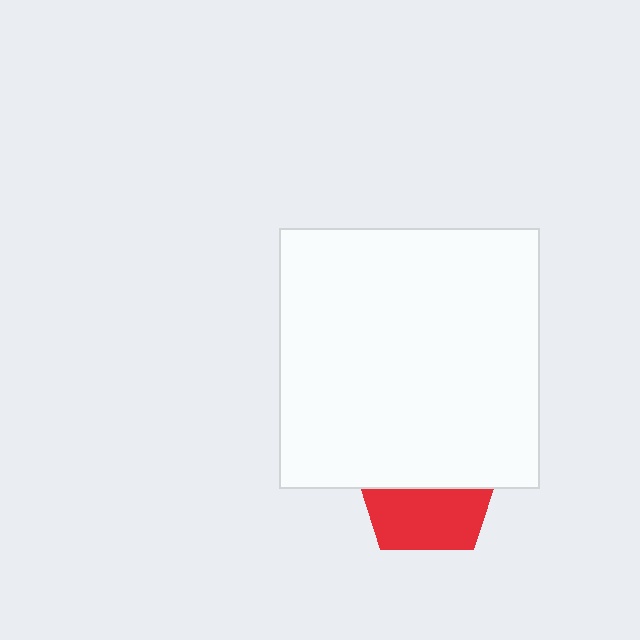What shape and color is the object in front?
The object in front is a white square.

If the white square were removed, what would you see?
You would see the complete red pentagon.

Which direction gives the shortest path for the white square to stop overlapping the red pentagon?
Moving up gives the shortest separation.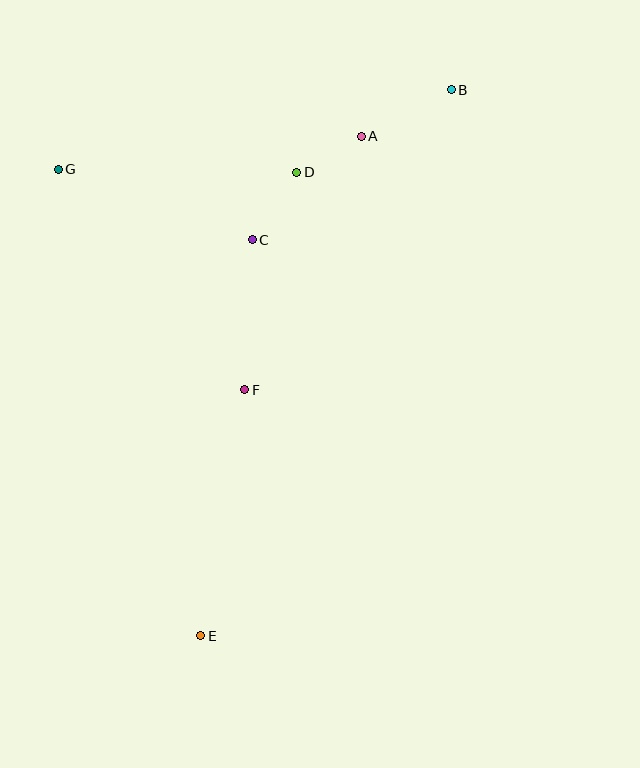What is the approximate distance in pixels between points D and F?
The distance between D and F is approximately 224 pixels.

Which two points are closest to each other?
Points A and D are closest to each other.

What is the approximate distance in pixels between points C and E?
The distance between C and E is approximately 399 pixels.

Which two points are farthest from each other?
Points B and E are farthest from each other.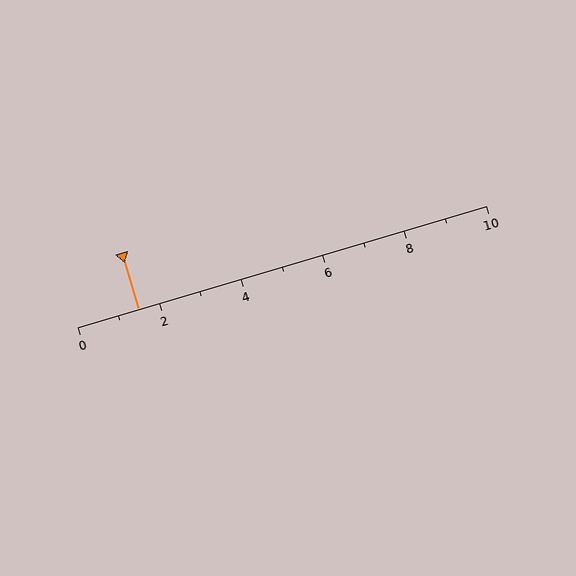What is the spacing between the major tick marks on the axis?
The major ticks are spaced 2 apart.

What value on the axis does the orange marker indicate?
The marker indicates approximately 1.5.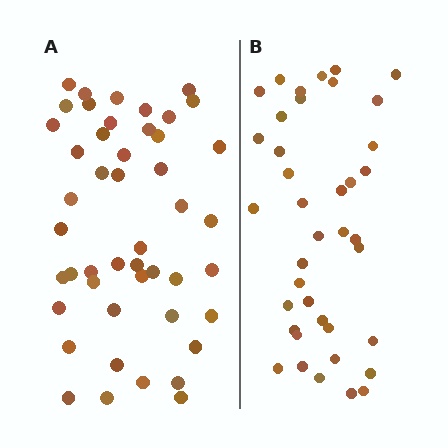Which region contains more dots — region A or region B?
Region A (the left region) has more dots.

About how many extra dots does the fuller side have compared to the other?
Region A has roughly 8 or so more dots than region B.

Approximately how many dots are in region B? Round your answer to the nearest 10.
About 40 dots. (The exact count is 39, which rounds to 40.)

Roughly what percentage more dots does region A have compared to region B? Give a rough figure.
About 20% more.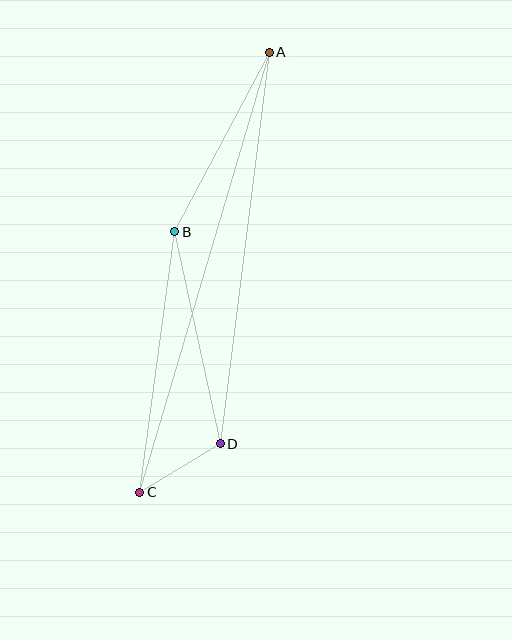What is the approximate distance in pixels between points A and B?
The distance between A and B is approximately 203 pixels.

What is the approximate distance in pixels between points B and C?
The distance between B and C is approximately 263 pixels.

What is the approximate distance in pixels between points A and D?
The distance between A and D is approximately 395 pixels.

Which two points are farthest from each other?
Points A and C are farthest from each other.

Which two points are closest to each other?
Points C and D are closest to each other.